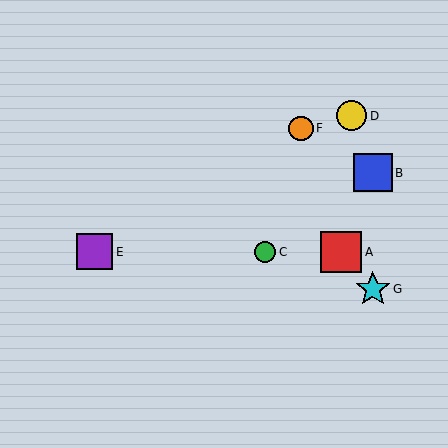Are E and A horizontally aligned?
Yes, both are at y≈252.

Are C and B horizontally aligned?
No, C is at y≈252 and B is at y≈173.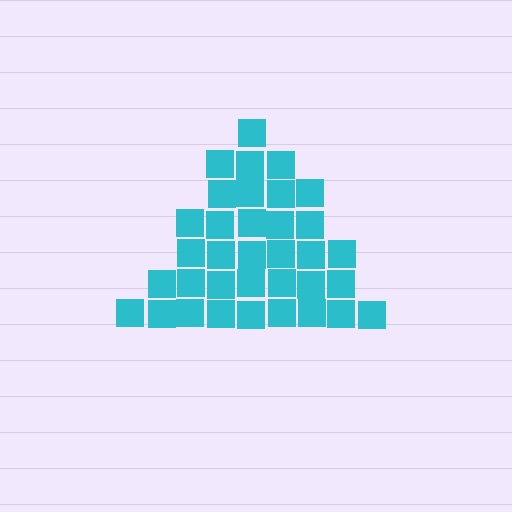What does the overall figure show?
The overall figure shows a triangle.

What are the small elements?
The small elements are squares.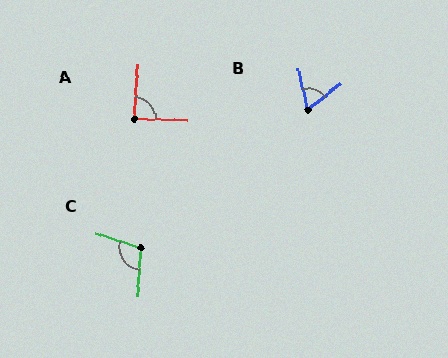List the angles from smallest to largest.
B (65°), A (88°), C (105°).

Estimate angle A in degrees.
Approximately 88 degrees.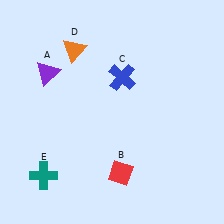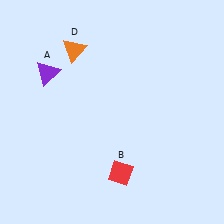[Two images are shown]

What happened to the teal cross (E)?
The teal cross (E) was removed in Image 2. It was in the bottom-left area of Image 1.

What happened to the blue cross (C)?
The blue cross (C) was removed in Image 2. It was in the top-right area of Image 1.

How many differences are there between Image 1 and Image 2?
There are 2 differences between the two images.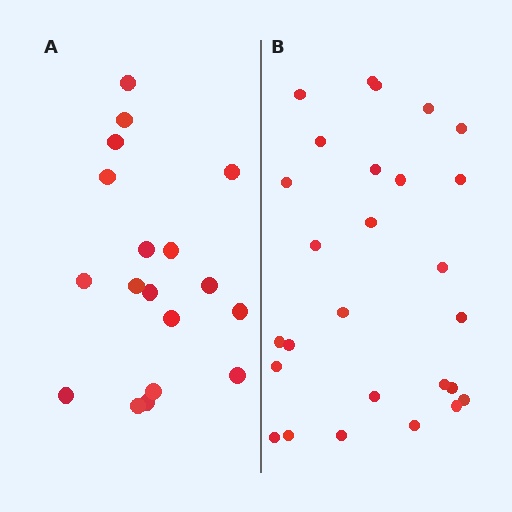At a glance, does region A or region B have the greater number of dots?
Region B (the right region) has more dots.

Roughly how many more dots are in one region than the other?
Region B has roughly 8 or so more dots than region A.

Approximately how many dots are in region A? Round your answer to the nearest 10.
About 20 dots. (The exact count is 18, which rounds to 20.)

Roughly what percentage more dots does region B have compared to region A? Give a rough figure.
About 50% more.